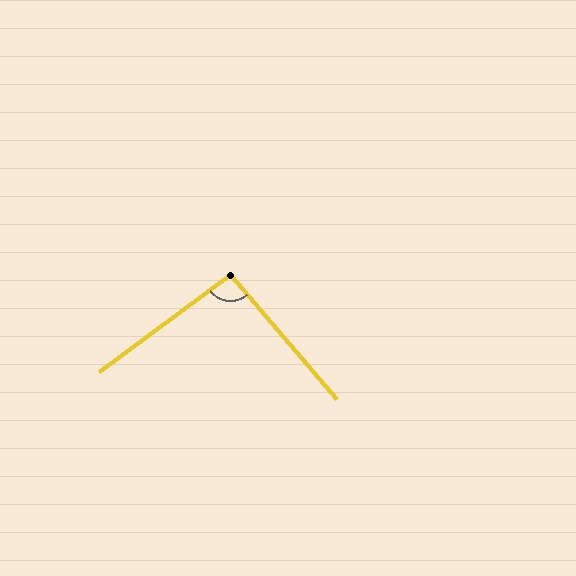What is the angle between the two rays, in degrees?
Approximately 94 degrees.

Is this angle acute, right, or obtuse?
It is approximately a right angle.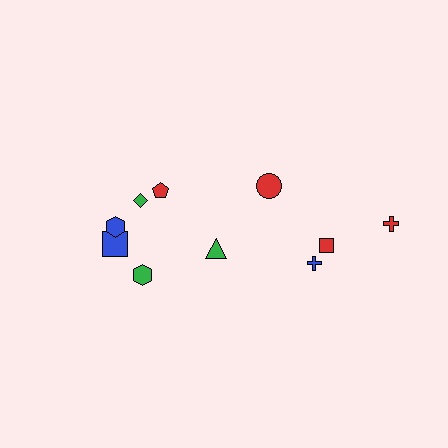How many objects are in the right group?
There are 4 objects.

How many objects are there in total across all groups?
There are 10 objects.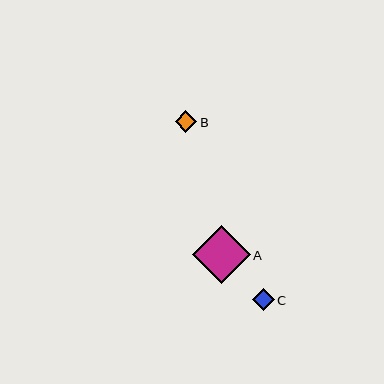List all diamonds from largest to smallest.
From largest to smallest: A, C, B.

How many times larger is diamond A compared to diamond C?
Diamond A is approximately 2.7 times the size of diamond C.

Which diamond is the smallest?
Diamond B is the smallest with a size of approximately 22 pixels.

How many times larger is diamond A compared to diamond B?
Diamond A is approximately 2.7 times the size of diamond B.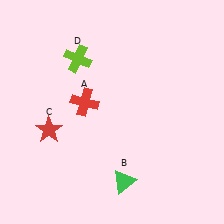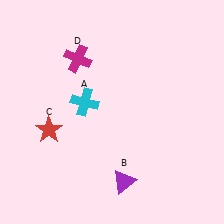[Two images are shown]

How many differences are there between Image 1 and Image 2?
There are 3 differences between the two images.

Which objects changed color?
A changed from red to cyan. B changed from green to purple. D changed from lime to magenta.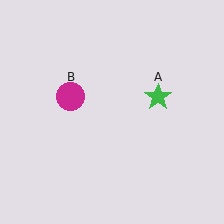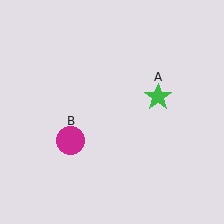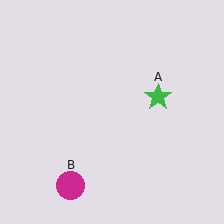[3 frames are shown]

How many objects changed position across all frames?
1 object changed position: magenta circle (object B).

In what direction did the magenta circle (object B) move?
The magenta circle (object B) moved down.